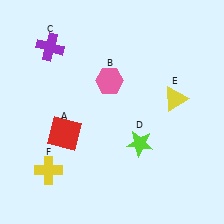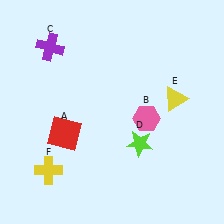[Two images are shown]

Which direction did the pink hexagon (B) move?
The pink hexagon (B) moved down.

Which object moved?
The pink hexagon (B) moved down.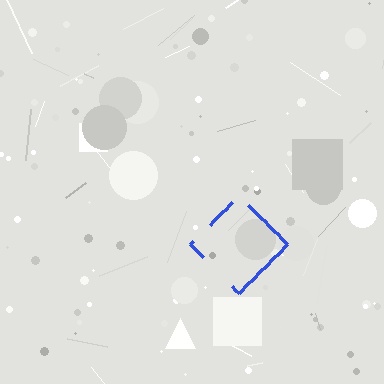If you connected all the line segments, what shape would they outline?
They would outline a diamond.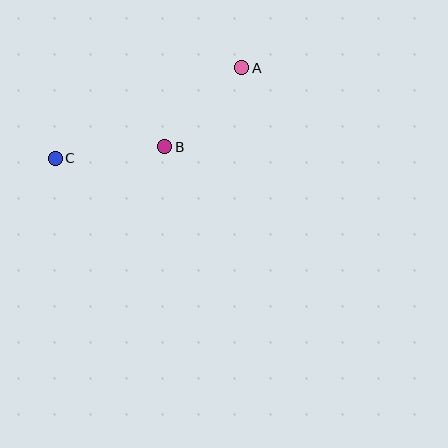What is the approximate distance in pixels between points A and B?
The distance between A and B is approximately 111 pixels.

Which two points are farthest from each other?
Points A and C are farthest from each other.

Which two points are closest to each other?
Points B and C are closest to each other.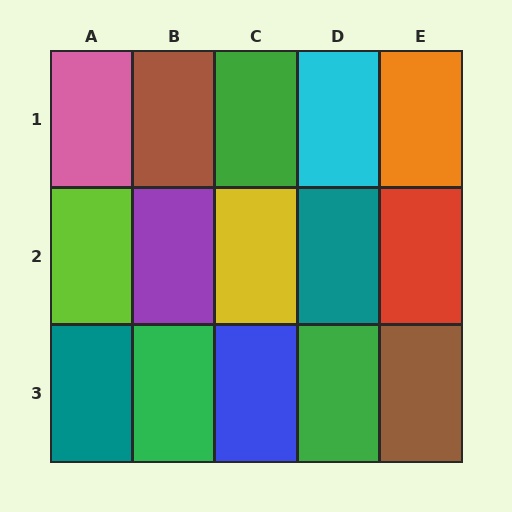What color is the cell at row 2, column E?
Red.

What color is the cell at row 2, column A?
Lime.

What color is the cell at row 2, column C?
Yellow.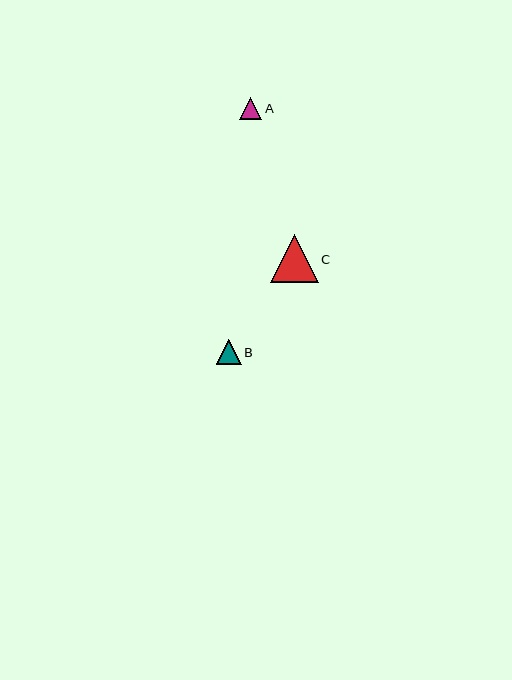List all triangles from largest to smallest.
From largest to smallest: C, B, A.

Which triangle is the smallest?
Triangle A is the smallest with a size of approximately 22 pixels.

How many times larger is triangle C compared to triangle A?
Triangle C is approximately 2.2 times the size of triangle A.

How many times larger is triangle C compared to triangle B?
Triangle C is approximately 1.9 times the size of triangle B.